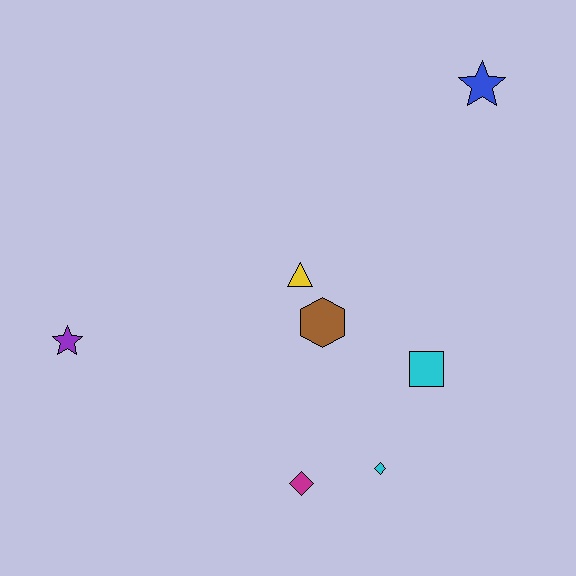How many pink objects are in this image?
There are no pink objects.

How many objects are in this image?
There are 7 objects.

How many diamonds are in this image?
There are 2 diamonds.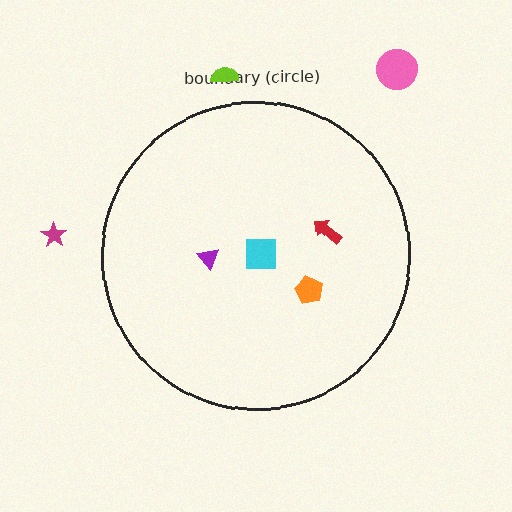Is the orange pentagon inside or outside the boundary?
Inside.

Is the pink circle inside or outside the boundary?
Outside.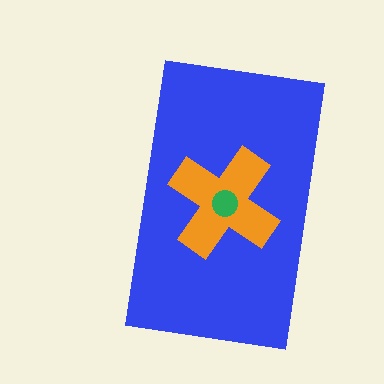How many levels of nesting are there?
3.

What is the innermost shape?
The green circle.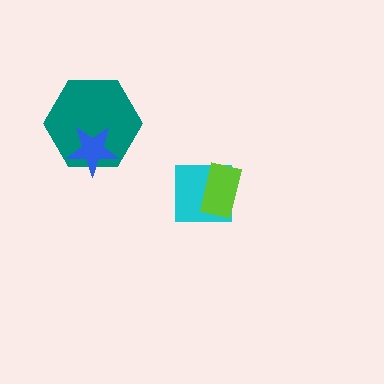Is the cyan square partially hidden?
Yes, it is partially covered by another shape.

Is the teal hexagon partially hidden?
Yes, it is partially covered by another shape.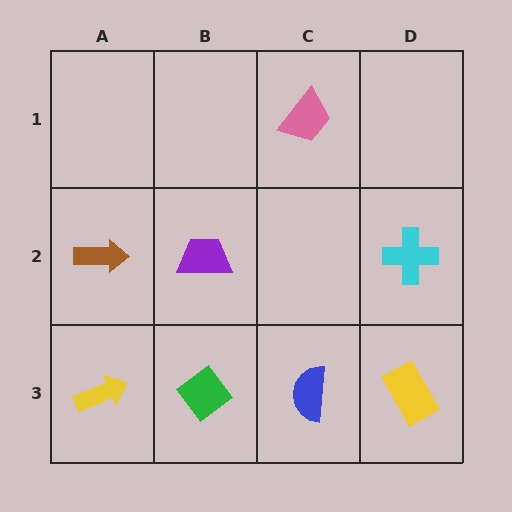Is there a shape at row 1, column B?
No, that cell is empty.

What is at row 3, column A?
A yellow arrow.